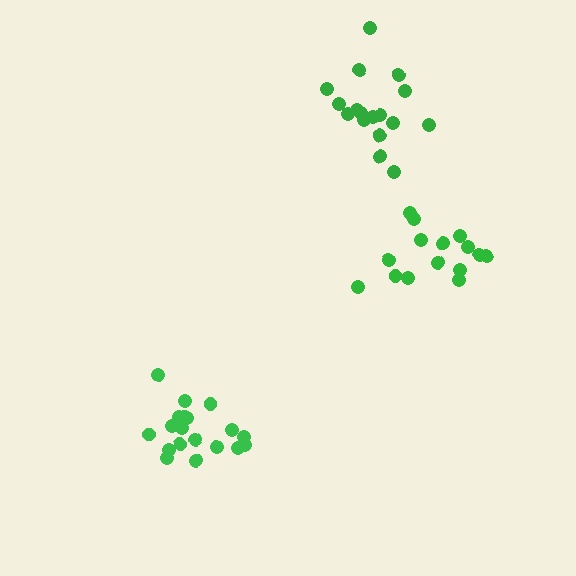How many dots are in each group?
Group 1: 19 dots, Group 2: 15 dots, Group 3: 17 dots (51 total).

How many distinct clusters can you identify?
There are 3 distinct clusters.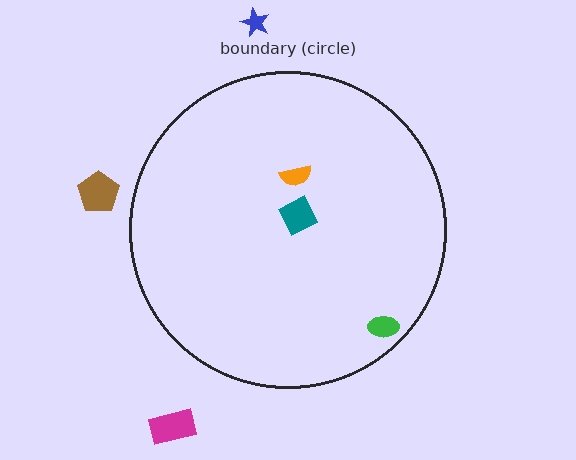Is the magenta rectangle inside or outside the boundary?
Outside.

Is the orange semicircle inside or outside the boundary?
Inside.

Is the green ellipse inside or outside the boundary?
Inside.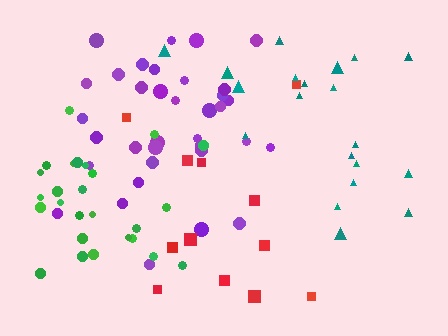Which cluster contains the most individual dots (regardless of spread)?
Purple (35).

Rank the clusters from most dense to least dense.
purple, green, teal, red.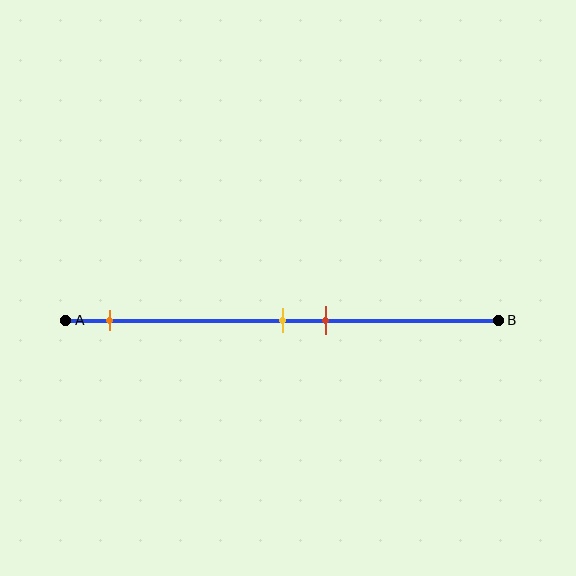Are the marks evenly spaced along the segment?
No, the marks are not evenly spaced.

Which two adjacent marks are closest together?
The yellow and red marks are the closest adjacent pair.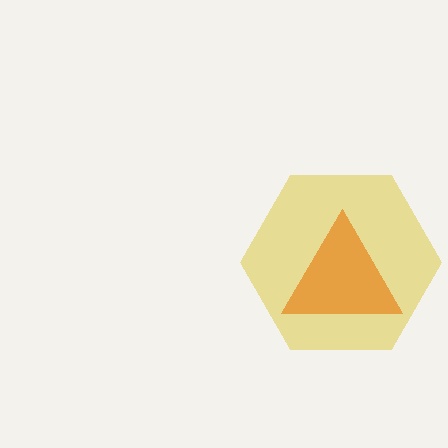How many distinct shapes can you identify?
There are 2 distinct shapes: a yellow hexagon, an orange triangle.